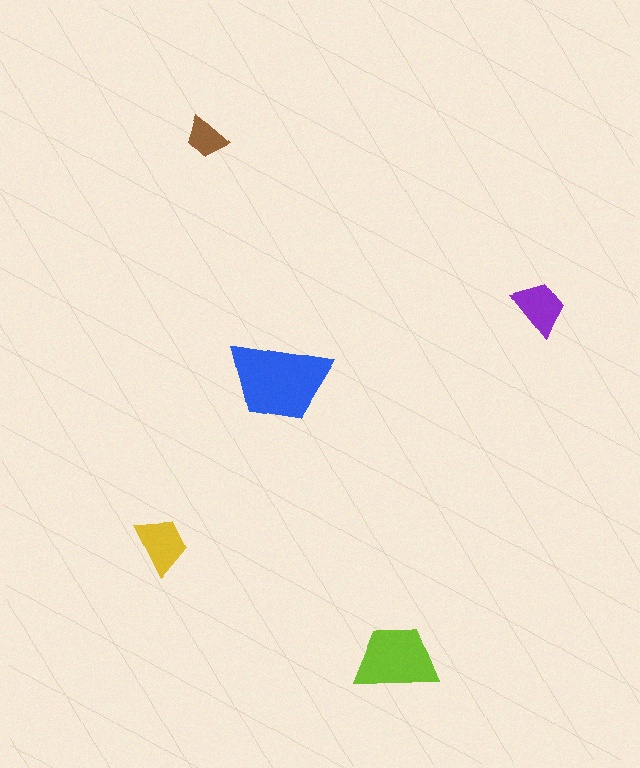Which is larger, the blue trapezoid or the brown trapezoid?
The blue one.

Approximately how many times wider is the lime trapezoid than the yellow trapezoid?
About 1.5 times wider.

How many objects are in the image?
There are 5 objects in the image.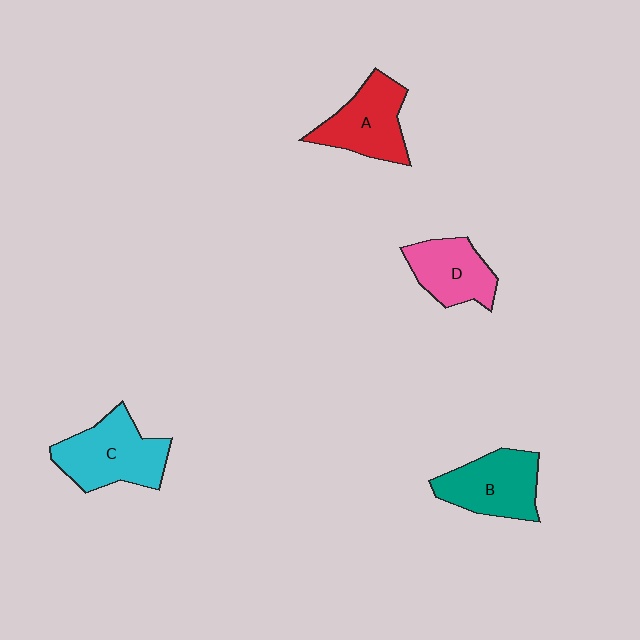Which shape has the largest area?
Shape C (cyan).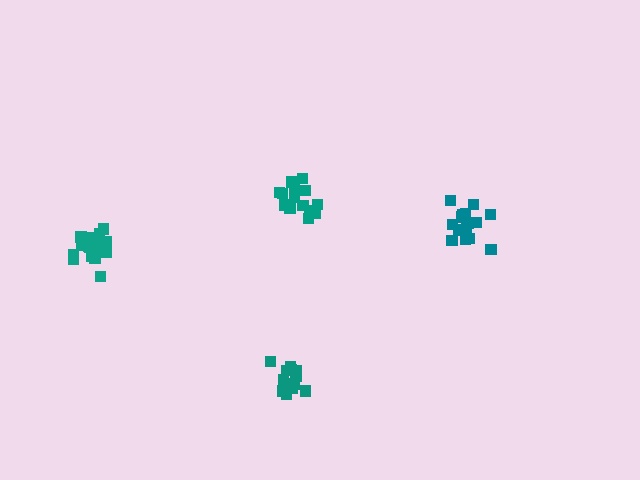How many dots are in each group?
Group 1: 19 dots, Group 2: 17 dots, Group 3: 14 dots, Group 4: 14 dots (64 total).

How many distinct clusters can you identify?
There are 4 distinct clusters.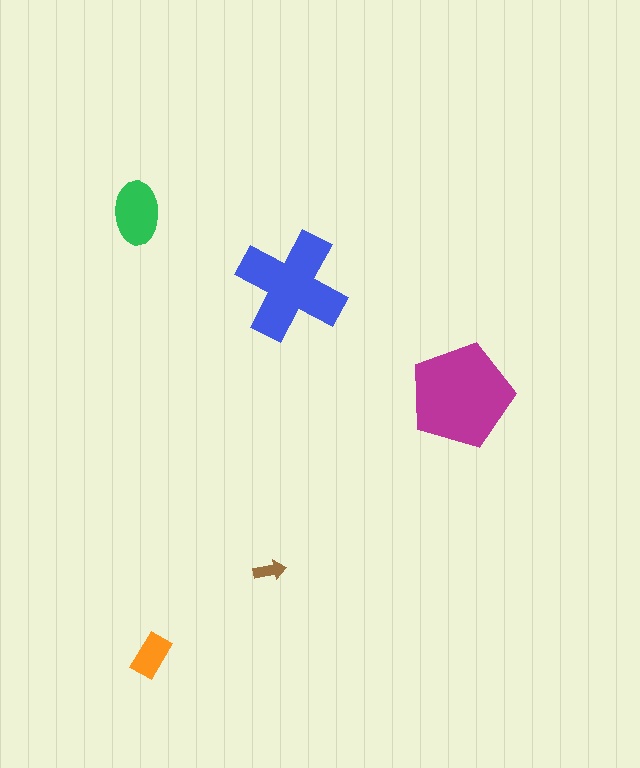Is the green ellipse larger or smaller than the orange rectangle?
Larger.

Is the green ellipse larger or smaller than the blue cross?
Smaller.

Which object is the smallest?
The brown arrow.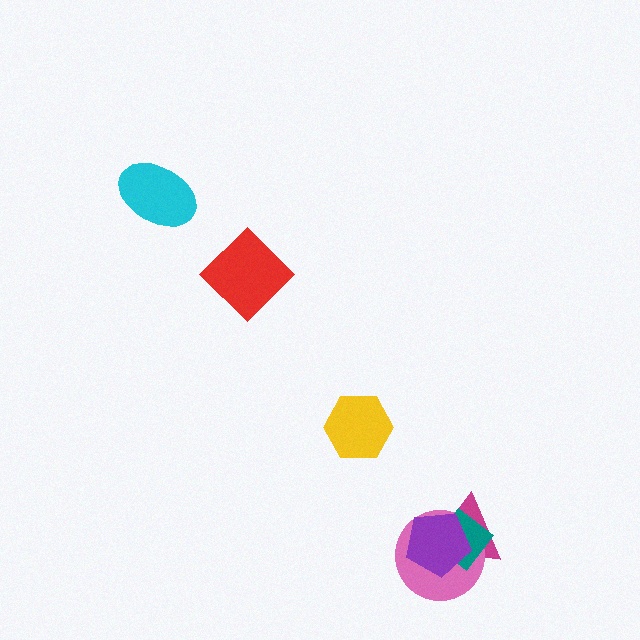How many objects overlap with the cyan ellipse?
0 objects overlap with the cyan ellipse.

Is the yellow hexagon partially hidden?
No, no other shape covers it.